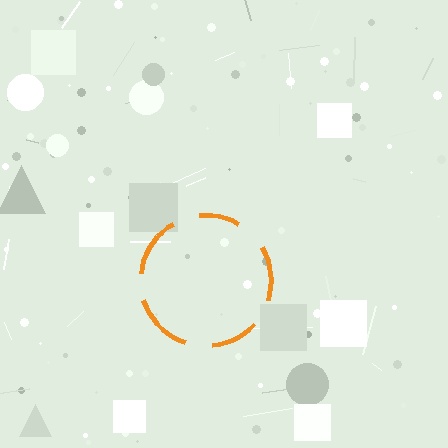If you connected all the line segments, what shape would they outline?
They would outline a circle.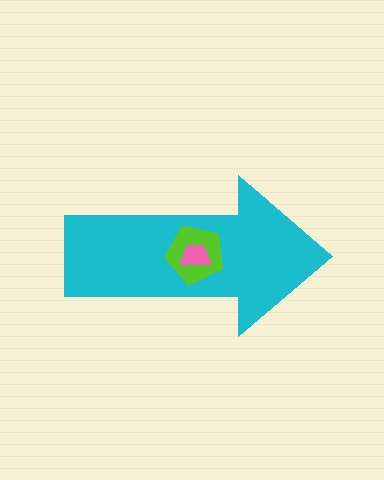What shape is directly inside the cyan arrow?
The lime pentagon.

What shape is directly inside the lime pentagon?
The pink trapezoid.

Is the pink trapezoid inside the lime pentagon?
Yes.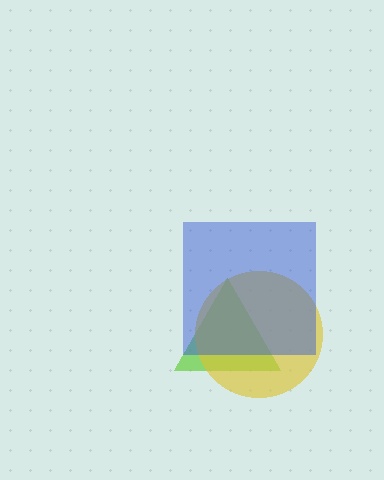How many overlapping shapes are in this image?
There are 3 overlapping shapes in the image.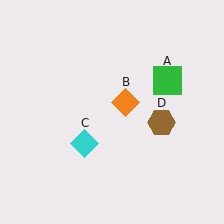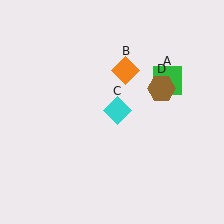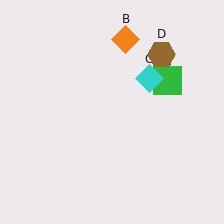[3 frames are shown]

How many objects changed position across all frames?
3 objects changed position: orange diamond (object B), cyan diamond (object C), brown hexagon (object D).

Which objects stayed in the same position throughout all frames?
Green square (object A) remained stationary.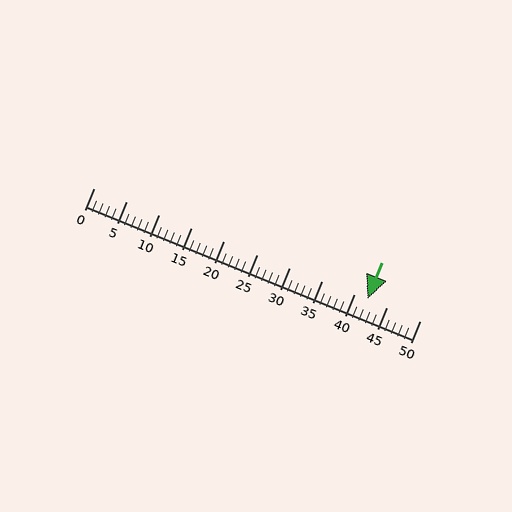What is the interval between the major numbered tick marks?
The major tick marks are spaced 5 units apart.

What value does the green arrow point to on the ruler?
The green arrow points to approximately 42.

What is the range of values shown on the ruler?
The ruler shows values from 0 to 50.